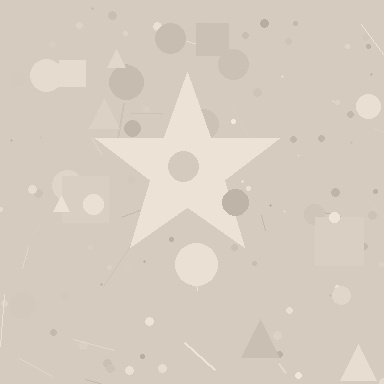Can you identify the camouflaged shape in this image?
The camouflaged shape is a star.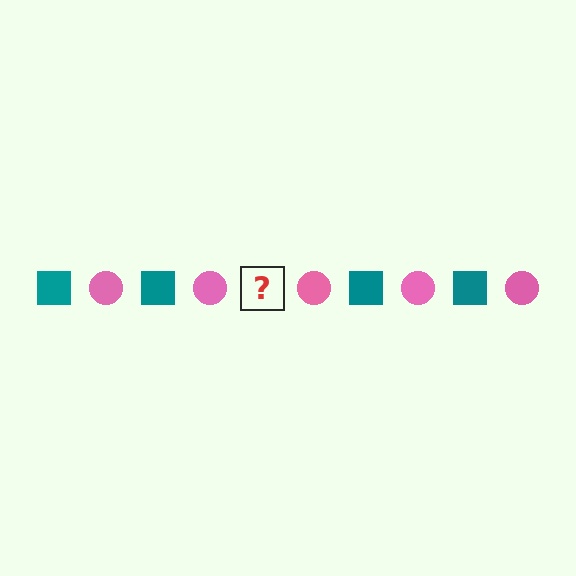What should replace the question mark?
The question mark should be replaced with a teal square.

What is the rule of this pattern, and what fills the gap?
The rule is that the pattern alternates between teal square and pink circle. The gap should be filled with a teal square.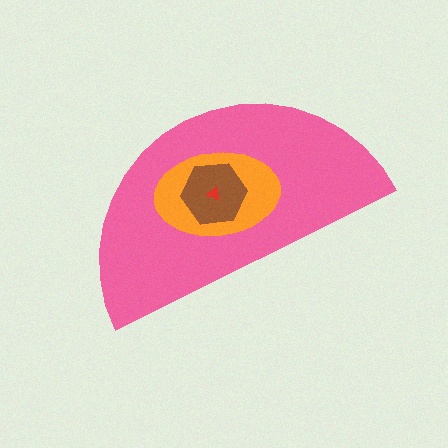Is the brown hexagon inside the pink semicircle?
Yes.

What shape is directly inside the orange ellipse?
The brown hexagon.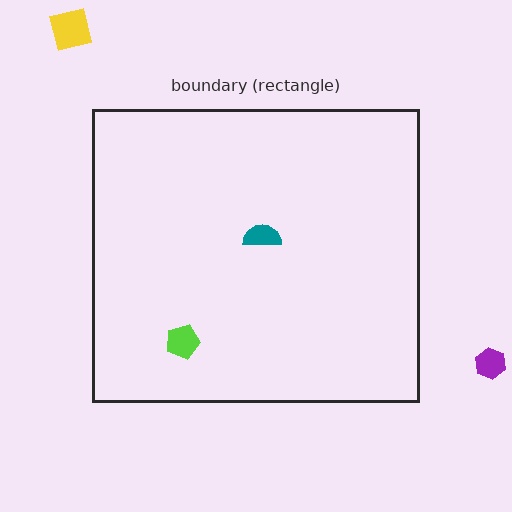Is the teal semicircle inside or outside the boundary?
Inside.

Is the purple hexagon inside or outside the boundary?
Outside.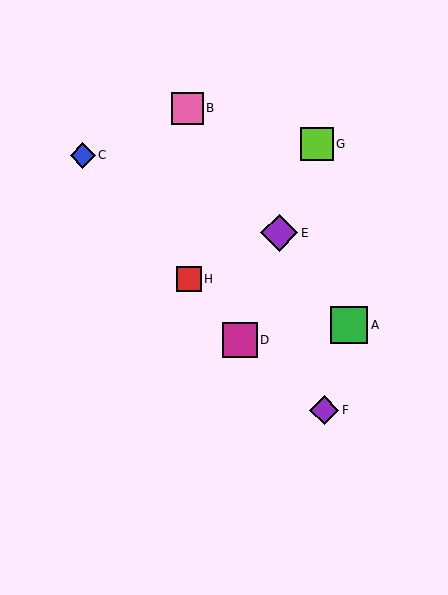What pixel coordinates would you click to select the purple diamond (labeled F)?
Click at (324, 410) to select the purple diamond F.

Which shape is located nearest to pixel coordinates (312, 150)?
The lime square (labeled G) at (317, 144) is nearest to that location.